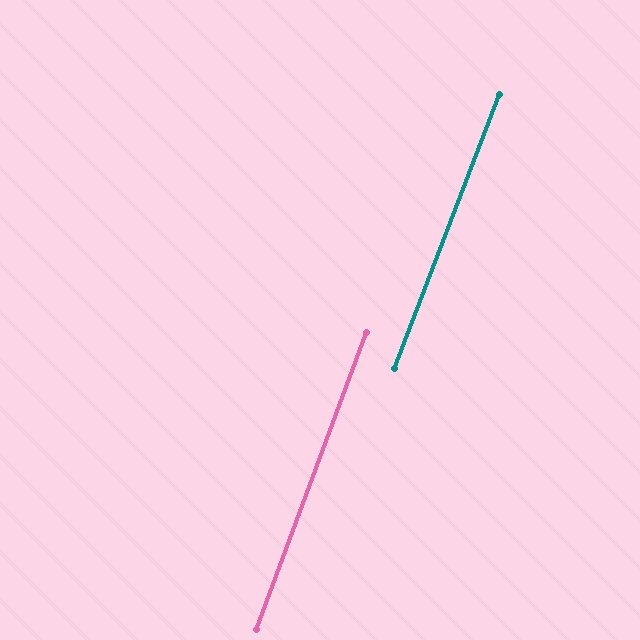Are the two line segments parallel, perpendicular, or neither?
Parallel — their directions differ by only 0.6°.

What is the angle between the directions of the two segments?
Approximately 1 degree.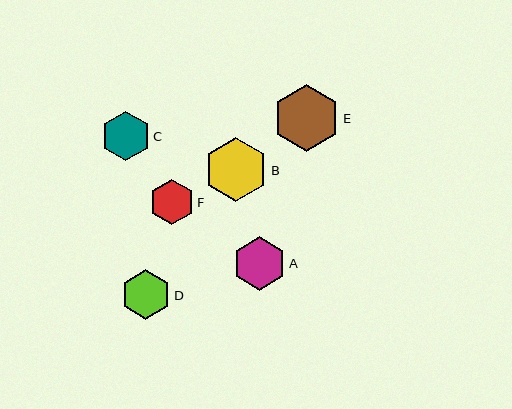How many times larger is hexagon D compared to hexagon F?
Hexagon D is approximately 1.1 times the size of hexagon F.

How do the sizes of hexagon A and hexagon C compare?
Hexagon A and hexagon C are approximately the same size.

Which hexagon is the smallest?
Hexagon F is the smallest with a size of approximately 45 pixels.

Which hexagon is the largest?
Hexagon E is the largest with a size of approximately 67 pixels.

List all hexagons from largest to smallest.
From largest to smallest: E, B, A, D, C, F.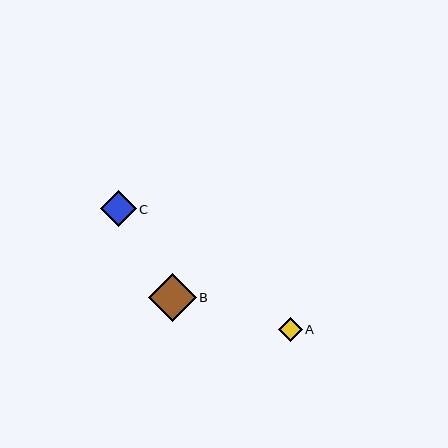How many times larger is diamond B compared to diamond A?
Diamond B is approximately 2.0 times the size of diamond A.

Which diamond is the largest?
Diamond B is the largest with a size of approximately 48 pixels.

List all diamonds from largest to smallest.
From largest to smallest: B, C, A.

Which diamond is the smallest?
Diamond A is the smallest with a size of approximately 24 pixels.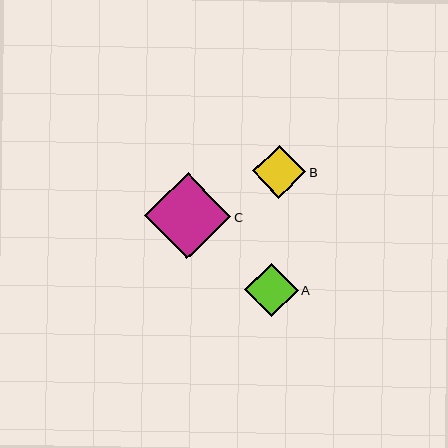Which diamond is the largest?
Diamond C is the largest with a size of approximately 86 pixels.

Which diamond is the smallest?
Diamond A is the smallest with a size of approximately 53 pixels.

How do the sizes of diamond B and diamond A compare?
Diamond B and diamond A are approximately the same size.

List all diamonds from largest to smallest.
From largest to smallest: C, B, A.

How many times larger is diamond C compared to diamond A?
Diamond C is approximately 1.6 times the size of diamond A.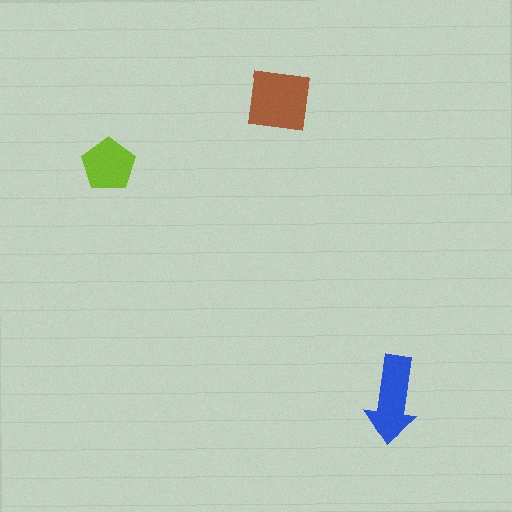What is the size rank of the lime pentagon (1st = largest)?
3rd.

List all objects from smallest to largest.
The lime pentagon, the blue arrow, the brown square.